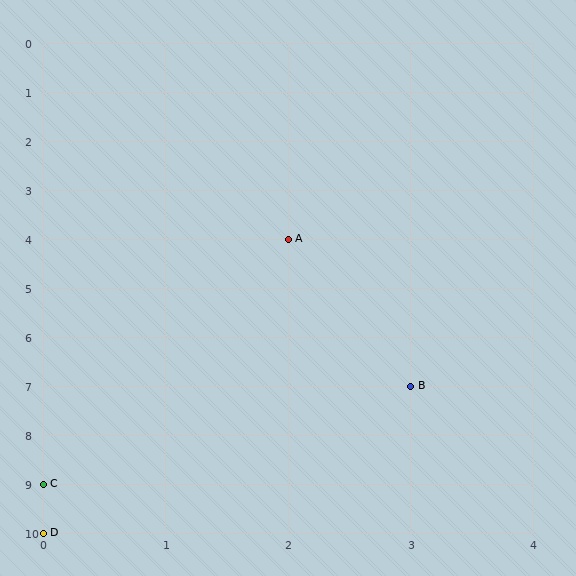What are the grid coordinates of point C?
Point C is at grid coordinates (0, 9).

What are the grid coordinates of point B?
Point B is at grid coordinates (3, 7).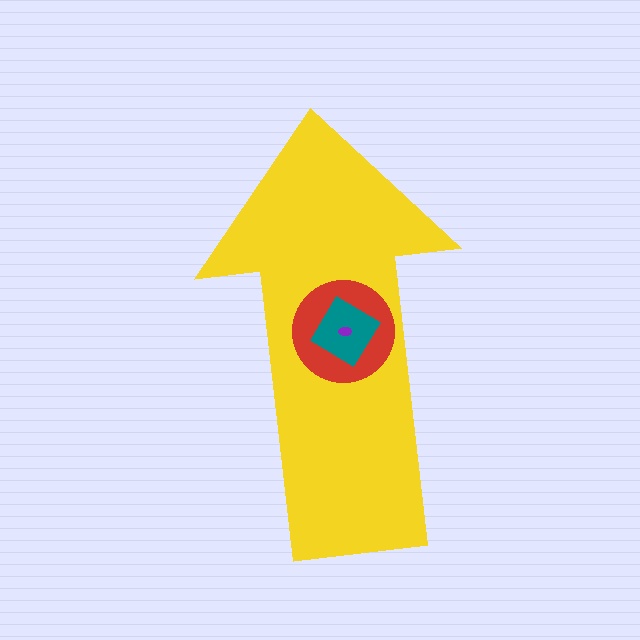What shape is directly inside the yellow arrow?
The red circle.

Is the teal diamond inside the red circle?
Yes.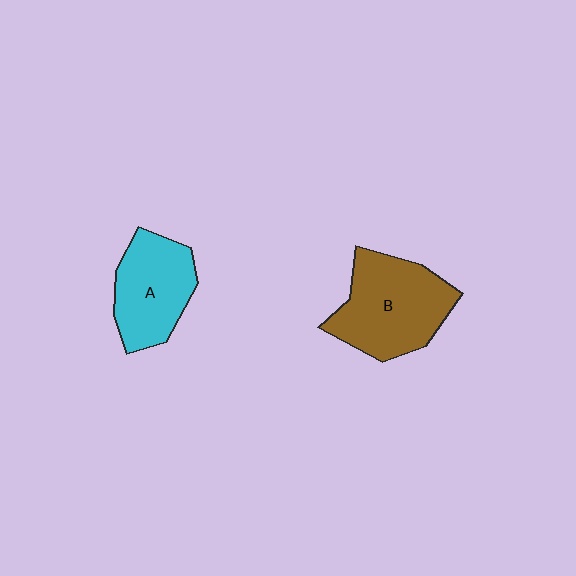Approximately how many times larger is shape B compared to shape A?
Approximately 1.3 times.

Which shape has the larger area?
Shape B (brown).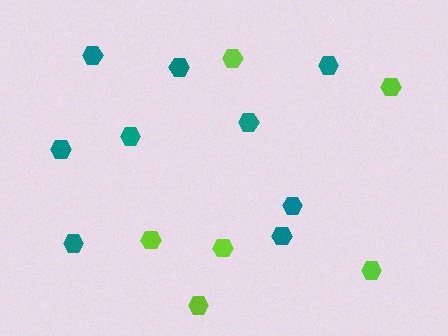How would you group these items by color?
There are 2 groups: one group of teal hexagons (9) and one group of lime hexagons (6).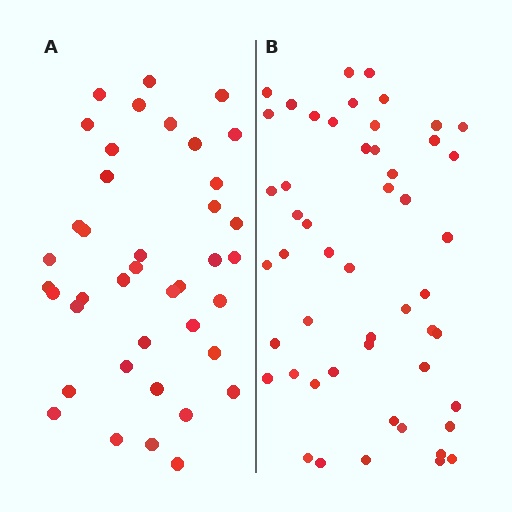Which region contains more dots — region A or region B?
Region B (the right region) has more dots.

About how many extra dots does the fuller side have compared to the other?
Region B has roughly 12 or so more dots than region A.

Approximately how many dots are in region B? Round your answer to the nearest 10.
About 50 dots. (The exact count is 51, which rounds to 50.)